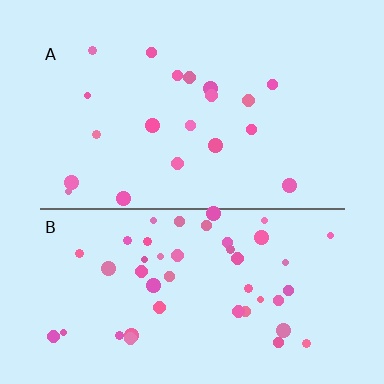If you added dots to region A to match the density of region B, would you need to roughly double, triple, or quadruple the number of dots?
Approximately double.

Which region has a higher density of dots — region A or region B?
B (the bottom).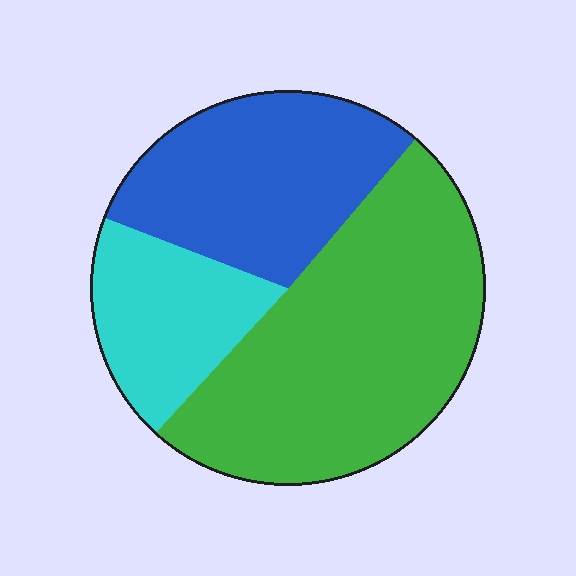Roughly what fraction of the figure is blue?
Blue covers 31% of the figure.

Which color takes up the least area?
Cyan, at roughly 20%.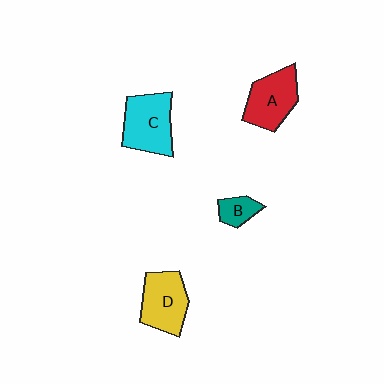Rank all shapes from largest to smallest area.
From largest to smallest: C (cyan), A (red), D (yellow), B (teal).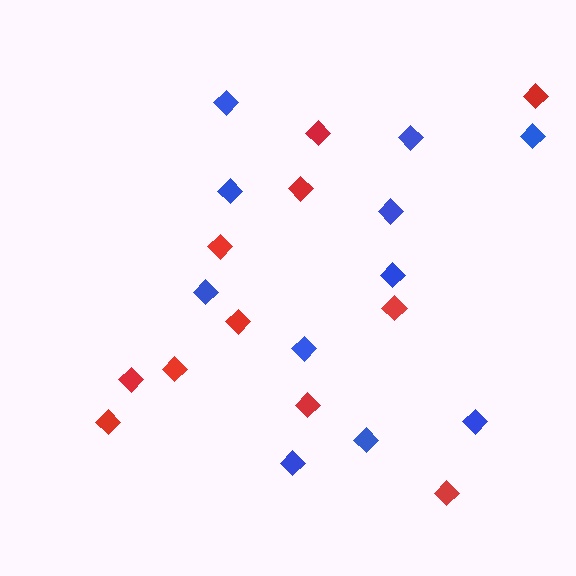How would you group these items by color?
There are 2 groups: one group of red diamonds (11) and one group of blue diamonds (11).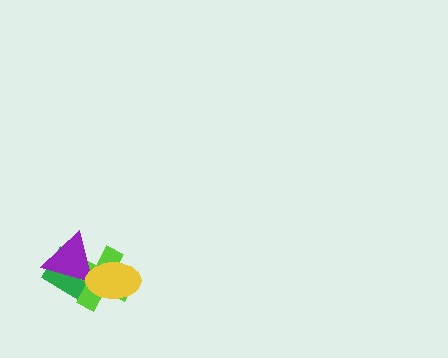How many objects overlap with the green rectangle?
3 objects overlap with the green rectangle.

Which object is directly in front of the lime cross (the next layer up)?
The purple triangle is directly in front of the lime cross.